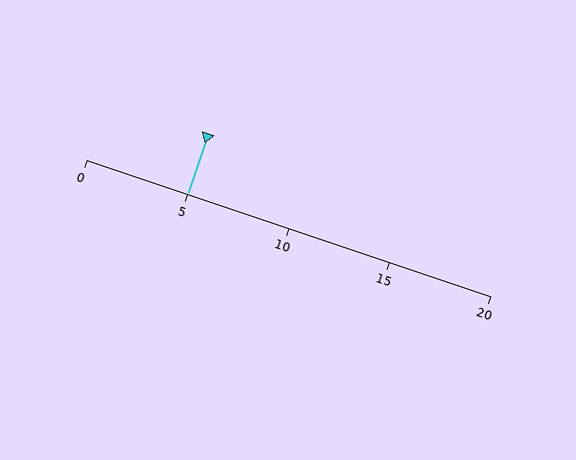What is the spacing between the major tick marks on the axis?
The major ticks are spaced 5 apart.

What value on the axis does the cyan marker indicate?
The marker indicates approximately 5.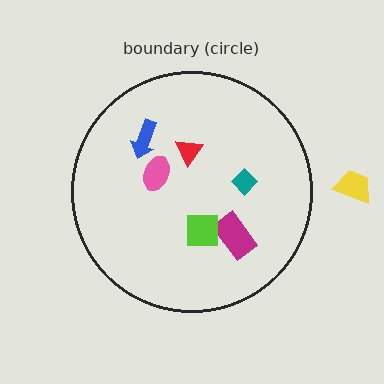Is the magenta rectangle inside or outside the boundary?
Inside.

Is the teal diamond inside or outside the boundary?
Inside.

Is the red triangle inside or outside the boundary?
Inside.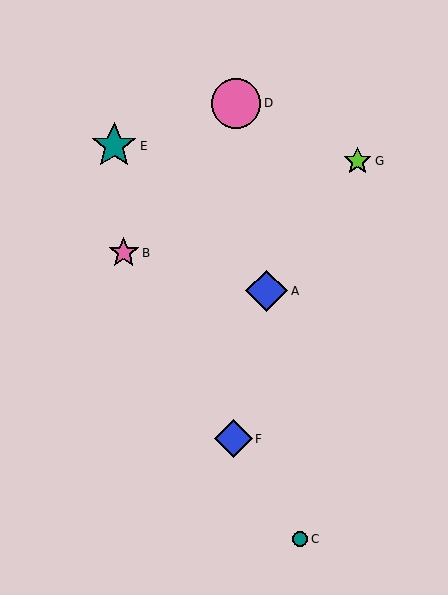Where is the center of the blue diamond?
The center of the blue diamond is at (267, 291).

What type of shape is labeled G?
Shape G is a lime star.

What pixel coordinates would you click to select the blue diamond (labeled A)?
Click at (267, 291) to select the blue diamond A.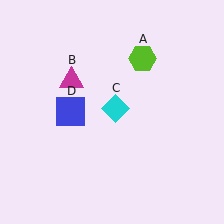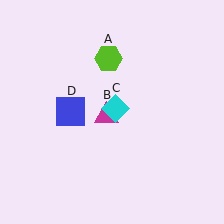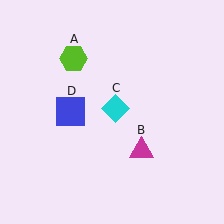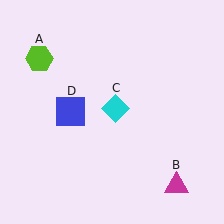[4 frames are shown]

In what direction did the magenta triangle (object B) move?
The magenta triangle (object B) moved down and to the right.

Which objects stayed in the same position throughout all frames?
Cyan diamond (object C) and blue square (object D) remained stationary.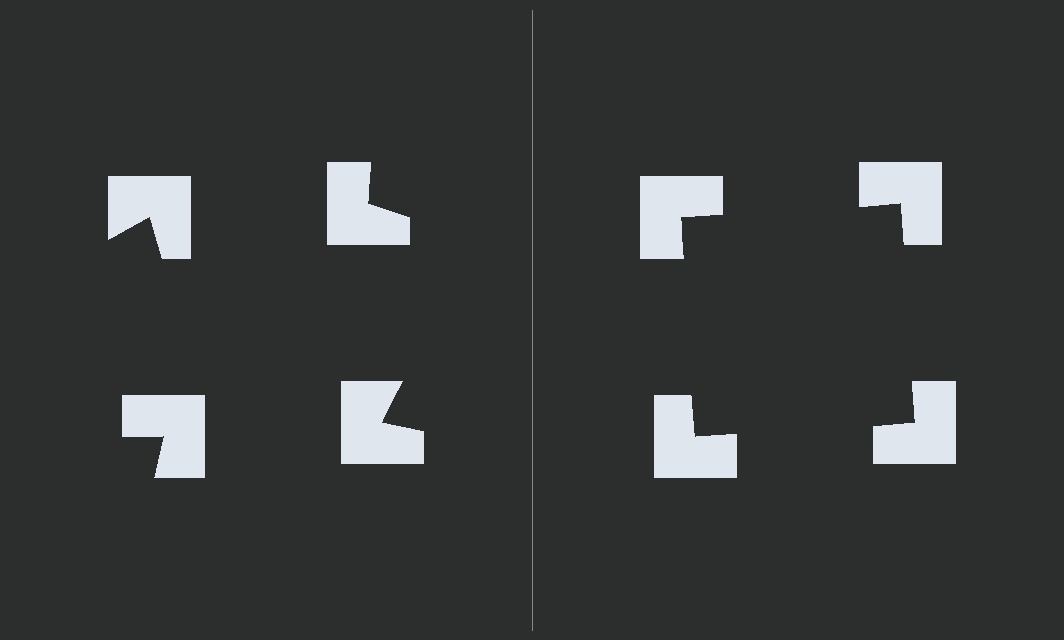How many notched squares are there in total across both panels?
8 — 4 on each side.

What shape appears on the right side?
An illusory square.